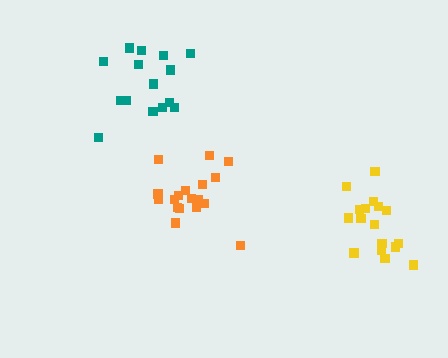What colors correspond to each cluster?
The clusters are colored: yellow, teal, orange.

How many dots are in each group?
Group 1: 17 dots, Group 2: 15 dots, Group 3: 18 dots (50 total).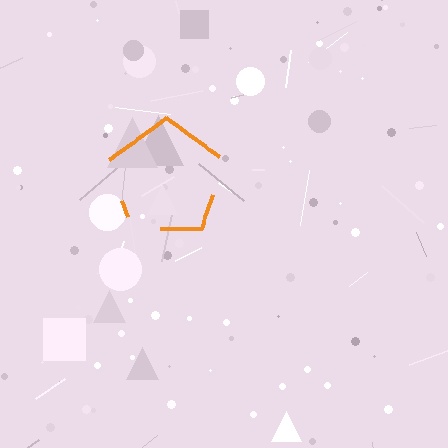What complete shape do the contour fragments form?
The contour fragments form a pentagon.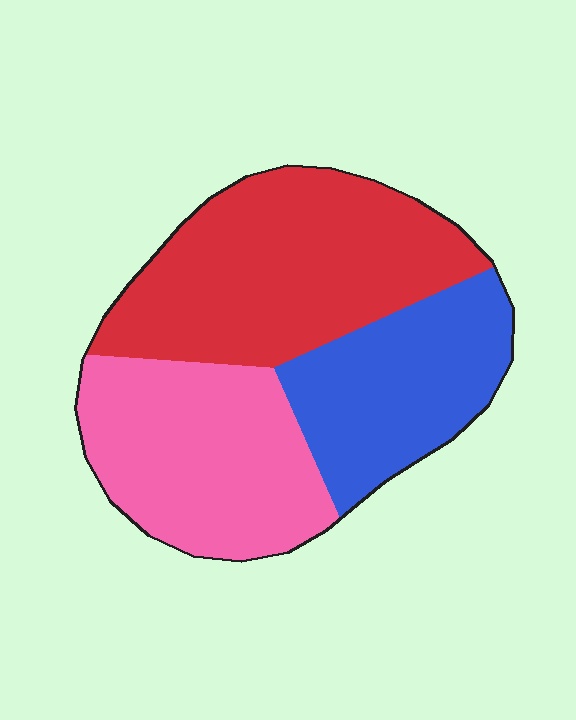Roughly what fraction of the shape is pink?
Pink covers around 35% of the shape.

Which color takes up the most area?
Red, at roughly 40%.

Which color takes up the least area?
Blue, at roughly 25%.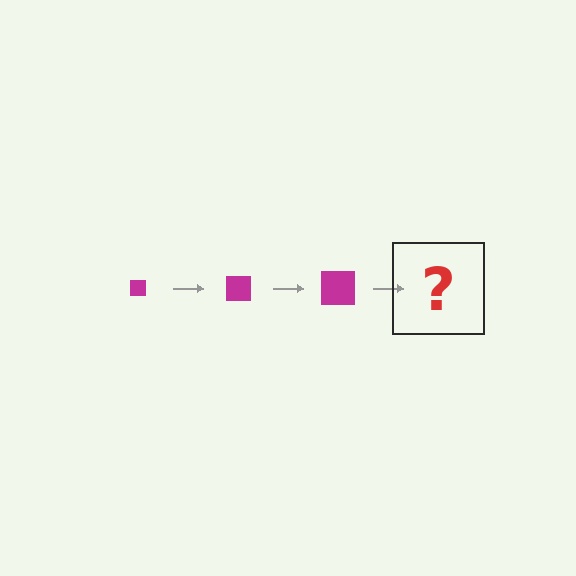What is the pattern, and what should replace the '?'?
The pattern is that the square gets progressively larger each step. The '?' should be a magenta square, larger than the previous one.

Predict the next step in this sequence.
The next step is a magenta square, larger than the previous one.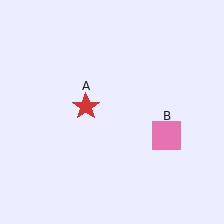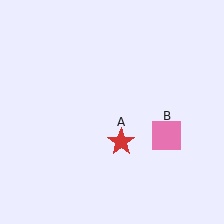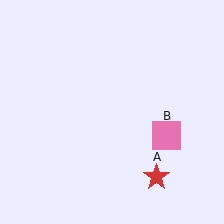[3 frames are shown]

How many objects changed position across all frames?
1 object changed position: red star (object A).